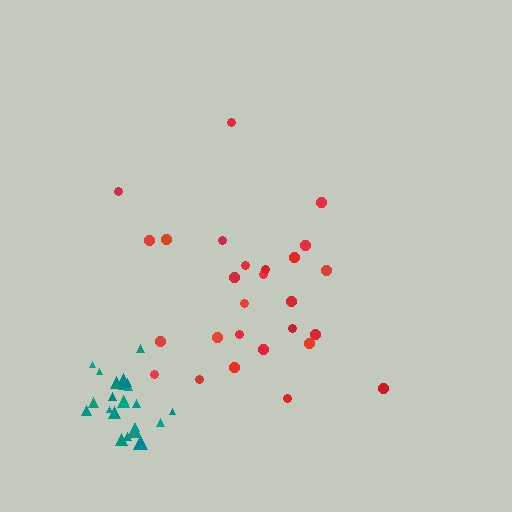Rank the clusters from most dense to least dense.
teal, red.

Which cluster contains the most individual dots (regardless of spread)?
Red (27).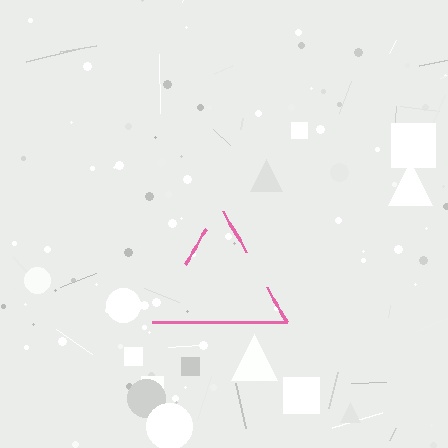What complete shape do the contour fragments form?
The contour fragments form a triangle.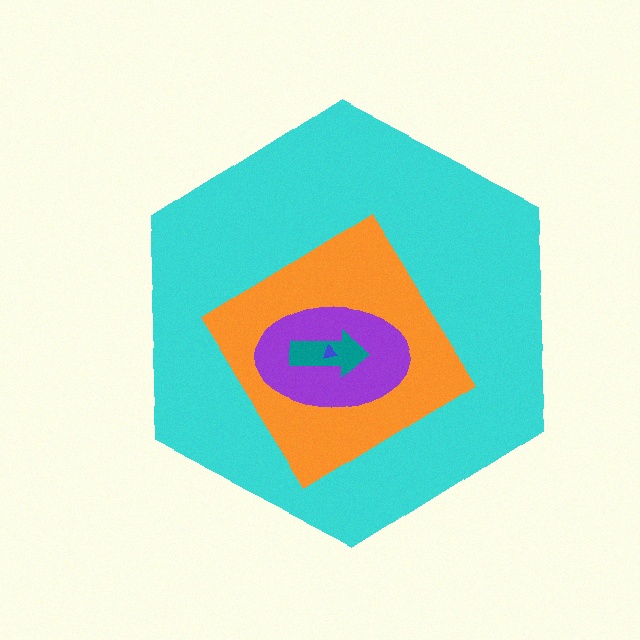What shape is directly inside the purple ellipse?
The teal arrow.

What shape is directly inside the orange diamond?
The purple ellipse.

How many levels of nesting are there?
5.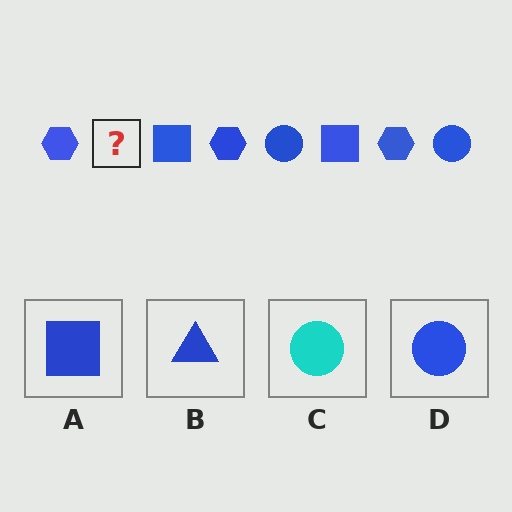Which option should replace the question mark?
Option D.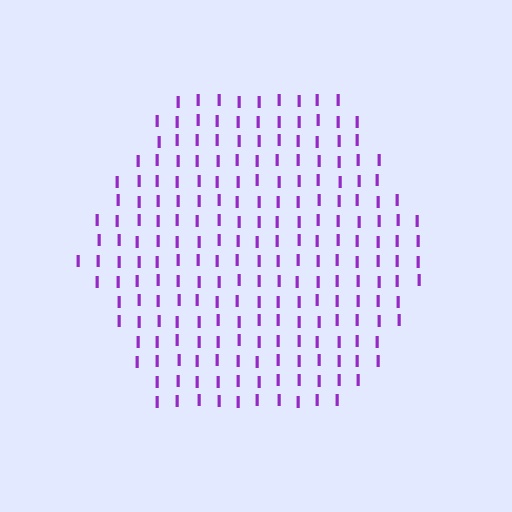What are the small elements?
The small elements are letter I's.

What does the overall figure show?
The overall figure shows a hexagon.